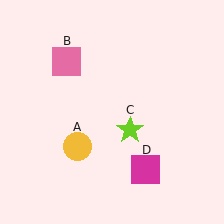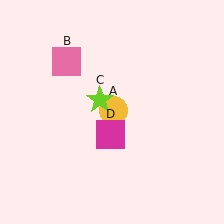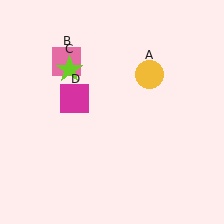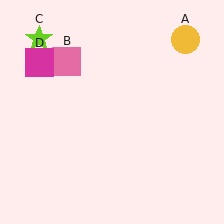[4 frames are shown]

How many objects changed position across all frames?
3 objects changed position: yellow circle (object A), lime star (object C), magenta square (object D).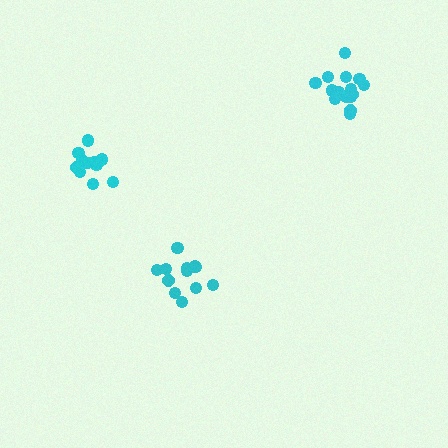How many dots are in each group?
Group 1: 15 dots, Group 2: 12 dots, Group 3: 12 dots (39 total).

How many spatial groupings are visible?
There are 3 spatial groupings.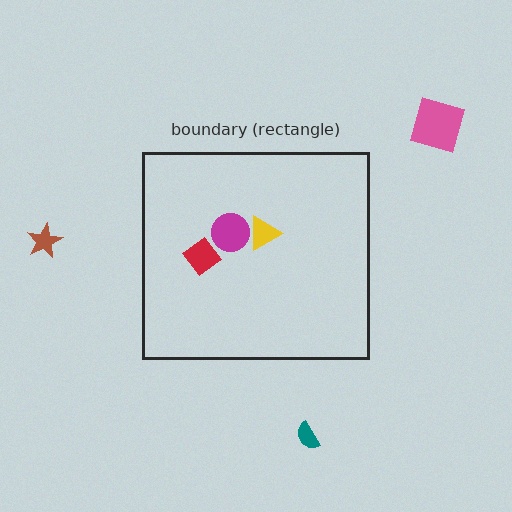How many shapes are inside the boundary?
3 inside, 3 outside.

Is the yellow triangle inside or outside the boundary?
Inside.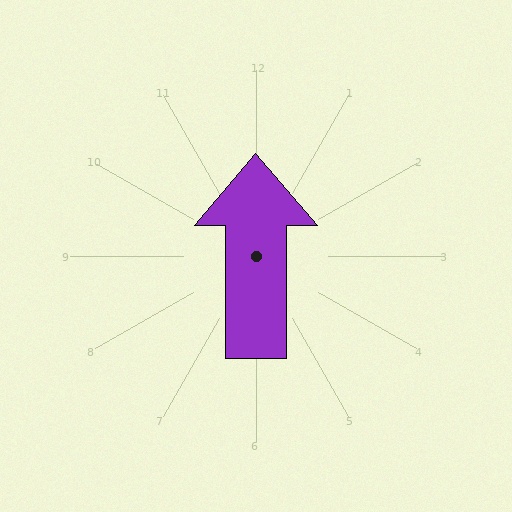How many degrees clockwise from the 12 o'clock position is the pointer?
Approximately 360 degrees.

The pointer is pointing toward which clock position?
Roughly 12 o'clock.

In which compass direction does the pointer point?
North.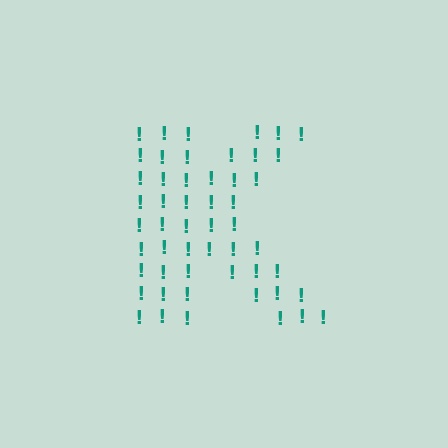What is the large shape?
The large shape is the letter K.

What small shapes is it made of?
It is made of small exclamation marks.